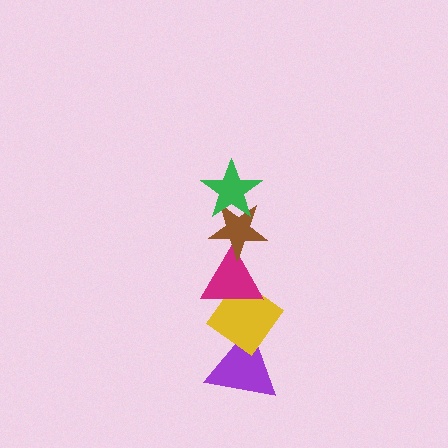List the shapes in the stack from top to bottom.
From top to bottom: the green star, the brown star, the magenta triangle, the yellow diamond, the purple triangle.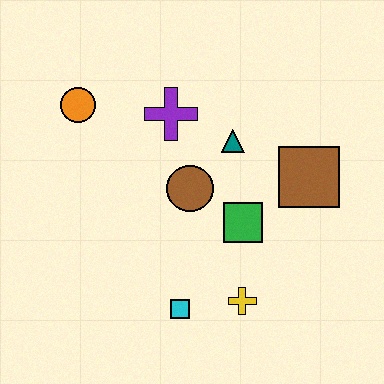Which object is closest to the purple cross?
The teal triangle is closest to the purple cross.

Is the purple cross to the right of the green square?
No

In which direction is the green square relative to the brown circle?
The green square is to the right of the brown circle.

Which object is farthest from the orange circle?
The yellow cross is farthest from the orange circle.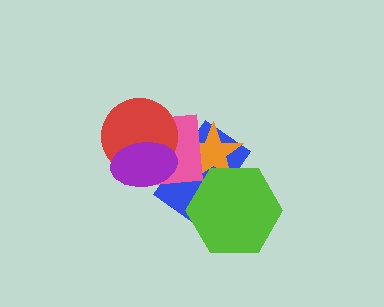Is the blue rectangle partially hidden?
Yes, it is partially covered by another shape.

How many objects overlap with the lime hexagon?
2 objects overlap with the lime hexagon.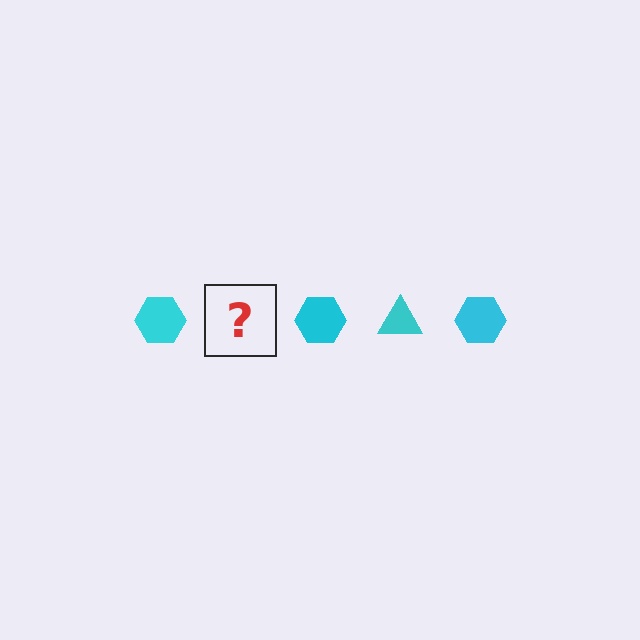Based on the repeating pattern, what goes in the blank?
The blank should be a cyan triangle.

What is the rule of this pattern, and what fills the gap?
The rule is that the pattern cycles through hexagon, triangle shapes in cyan. The gap should be filled with a cyan triangle.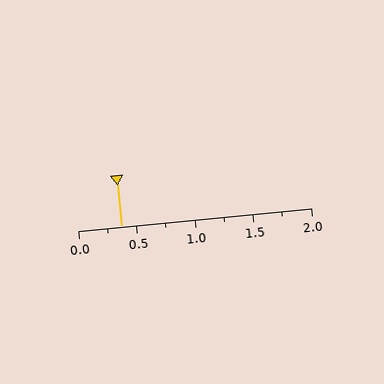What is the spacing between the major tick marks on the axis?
The major ticks are spaced 0.5 apart.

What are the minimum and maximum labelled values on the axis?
The axis runs from 0.0 to 2.0.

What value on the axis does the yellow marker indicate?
The marker indicates approximately 0.38.